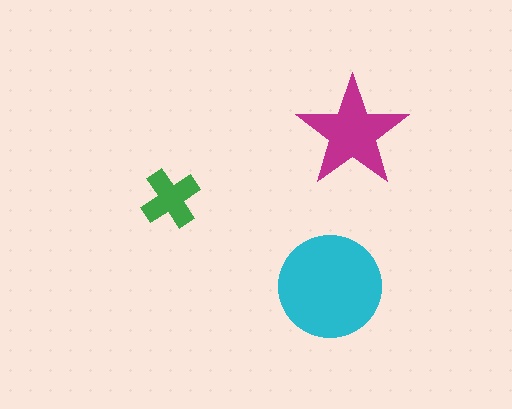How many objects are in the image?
There are 3 objects in the image.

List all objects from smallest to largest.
The green cross, the magenta star, the cyan circle.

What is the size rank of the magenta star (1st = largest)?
2nd.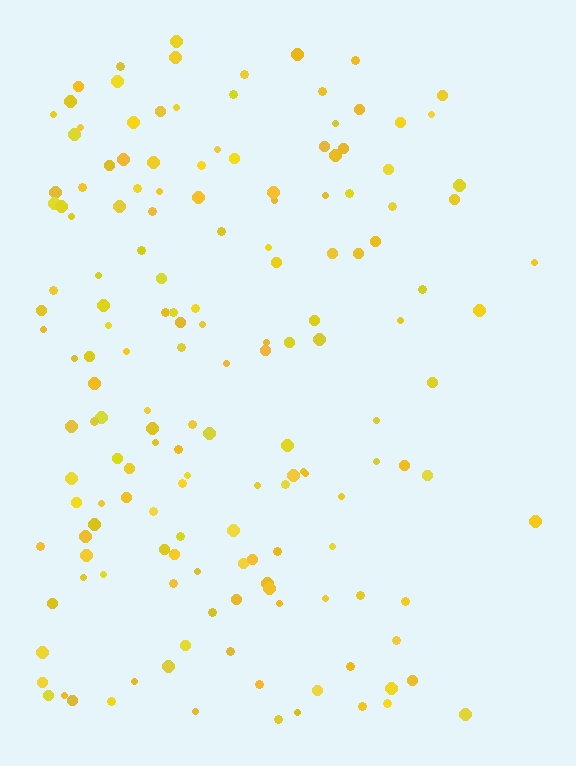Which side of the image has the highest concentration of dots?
The left.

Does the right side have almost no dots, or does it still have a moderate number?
Still a moderate number, just noticeably fewer than the left.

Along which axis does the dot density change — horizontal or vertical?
Horizontal.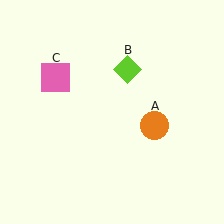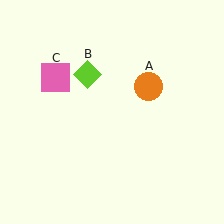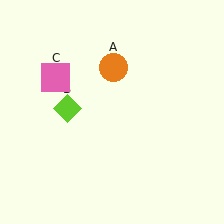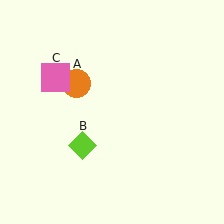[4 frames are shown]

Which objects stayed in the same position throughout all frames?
Pink square (object C) remained stationary.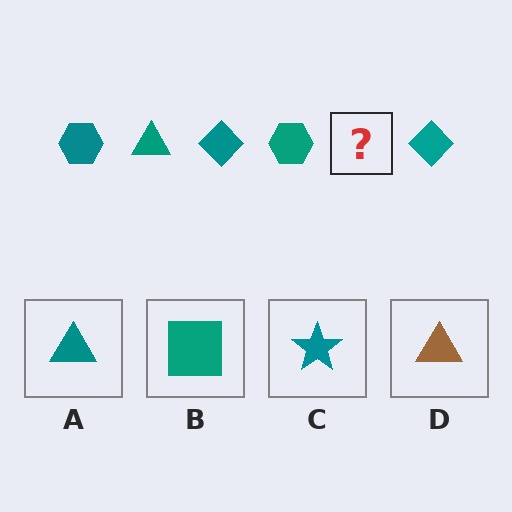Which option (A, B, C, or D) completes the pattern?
A.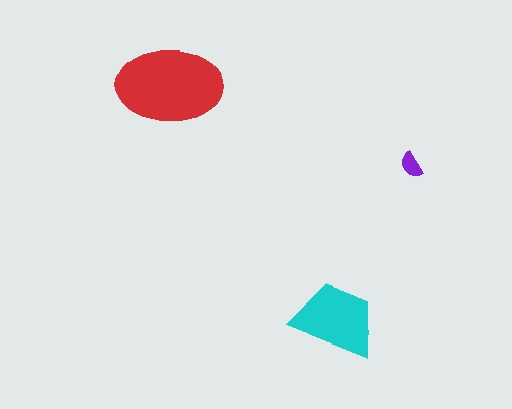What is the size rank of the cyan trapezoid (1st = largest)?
2nd.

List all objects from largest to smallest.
The red ellipse, the cyan trapezoid, the purple semicircle.